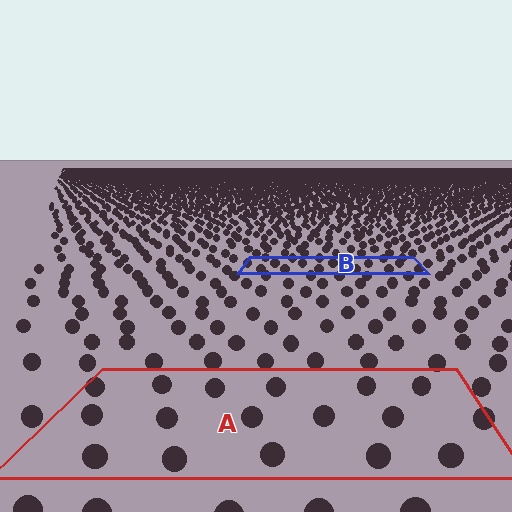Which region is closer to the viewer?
Region A is closer. The texture elements there are larger and more spread out.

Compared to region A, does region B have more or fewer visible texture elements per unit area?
Region B has more texture elements per unit area — they are packed more densely because it is farther away.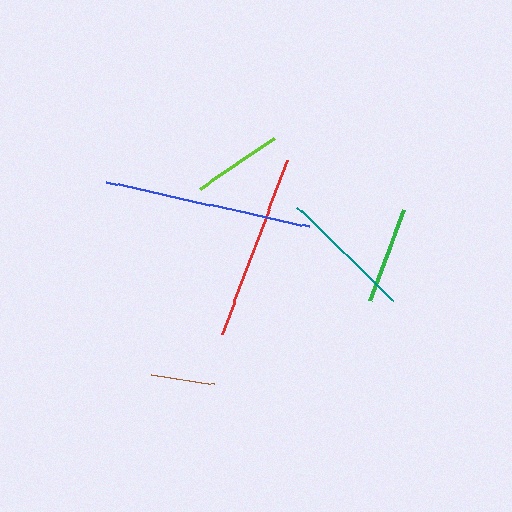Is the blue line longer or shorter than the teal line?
The blue line is longer than the teal line.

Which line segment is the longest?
The blue line is the longest at approximately 207 pixels.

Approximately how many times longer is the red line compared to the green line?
The red line is approximately 1.9 times the length of the green line.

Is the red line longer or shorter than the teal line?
The red line is longer than the teal line.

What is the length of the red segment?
The red segment is approximately 186 pixels long.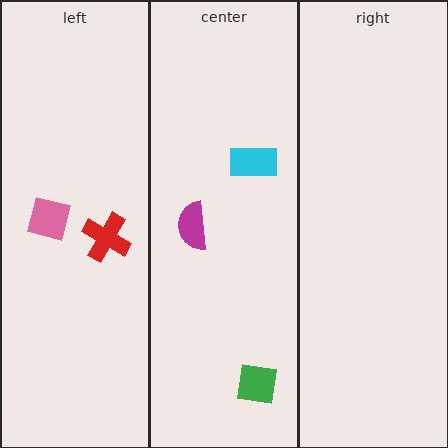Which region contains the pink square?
The left region.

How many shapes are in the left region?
2.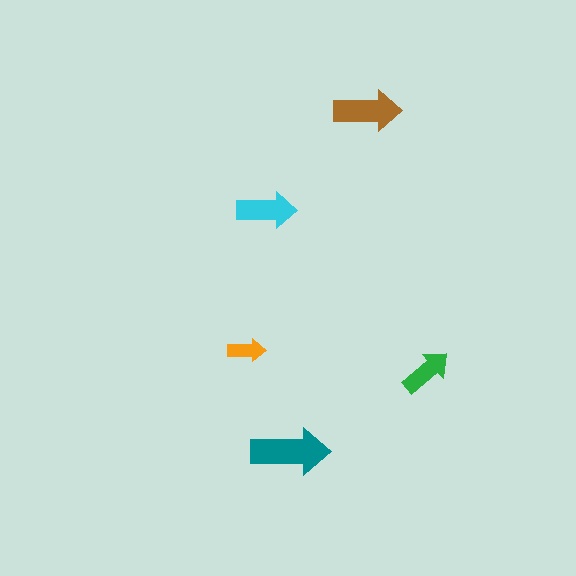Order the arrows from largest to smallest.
the teal one, the brown one, the cyan one, the green one, the orange one.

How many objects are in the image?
There are 5 objects in the image.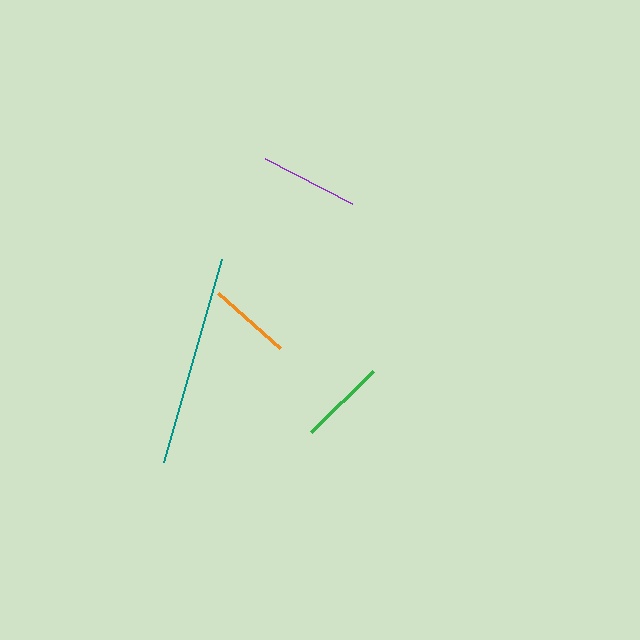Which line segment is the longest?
The teal line is the longest at approximately 210 pixels.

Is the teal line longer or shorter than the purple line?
The teal line is longer than the purple line.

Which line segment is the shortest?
The orange line is the shortest at approximately 83 pixels.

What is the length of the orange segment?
The orange segment is approximately 83 pixels long.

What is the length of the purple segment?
The purple segment is approximately 97 pixels long.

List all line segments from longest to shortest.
From longest to shortest: teal, purple, green, orange.